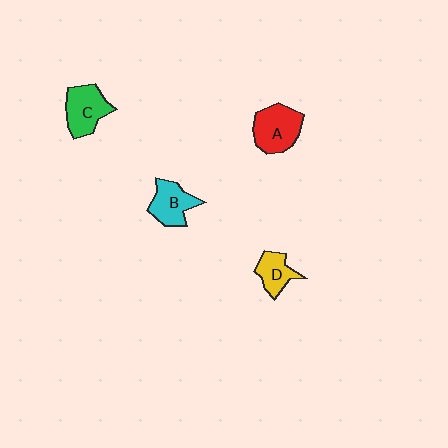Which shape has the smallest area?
Shape D (yellow).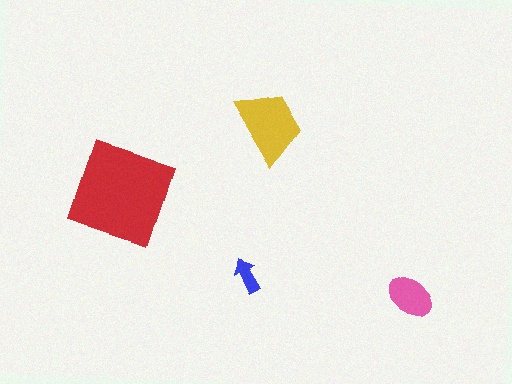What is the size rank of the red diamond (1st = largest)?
1st.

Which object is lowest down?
The pink ellipse is bottommost.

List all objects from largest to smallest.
The red diamond, the yellow trapezoid, the pink ellipse, the blue arrow.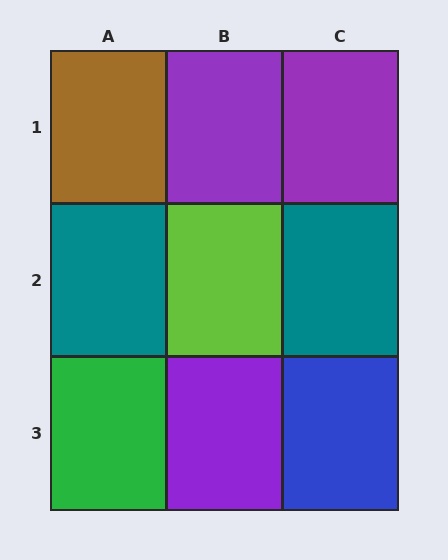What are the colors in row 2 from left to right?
Teal, lime, teal.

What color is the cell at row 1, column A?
Brown.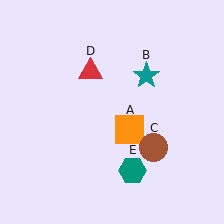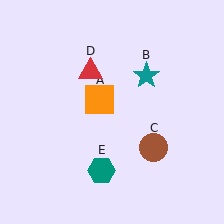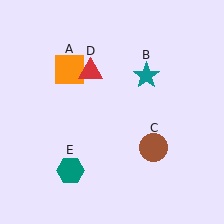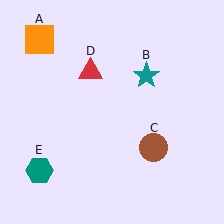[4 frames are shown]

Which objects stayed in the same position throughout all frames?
Teal star (object B) and brown circle (object C) and red triangle (object D) remained stationary.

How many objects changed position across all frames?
2 objects changed position: orange square (object A), teal hexagon (object E).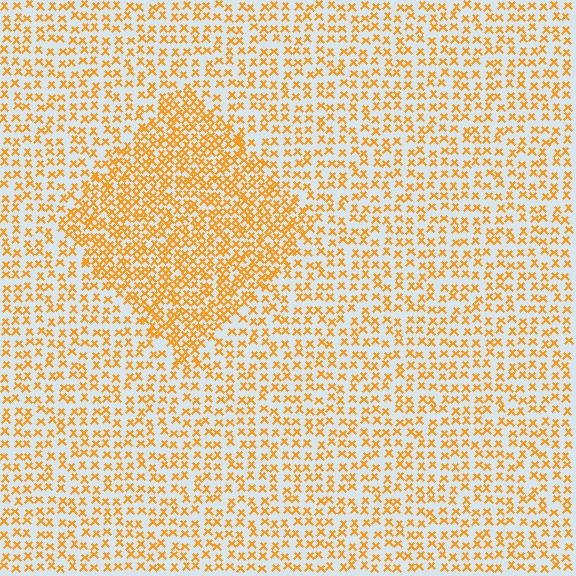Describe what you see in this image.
The image contains small orange elements arranged at two different densities. A diamond-shaped region is visible where the elements are more densely packed than the surrounding area.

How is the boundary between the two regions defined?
The boundary is defined by a change in element density (approximately 1.8x ratio). All elements are the same color, size, and shape.